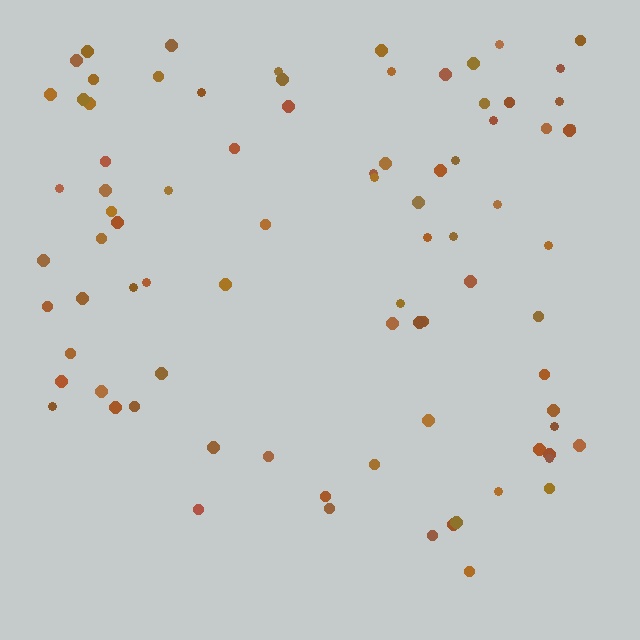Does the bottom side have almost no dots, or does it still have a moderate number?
Still a moderate number, just noticeably fewer than the top.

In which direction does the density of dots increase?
From bottom to top, with the top side densest.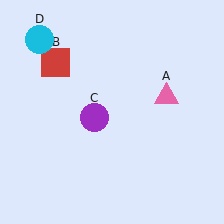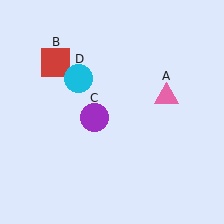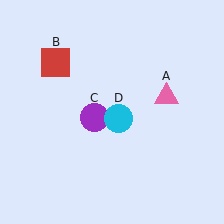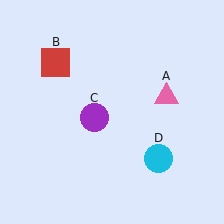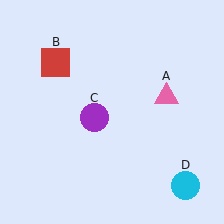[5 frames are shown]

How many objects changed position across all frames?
1 object changed position: cyan circle (object D).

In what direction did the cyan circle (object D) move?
The cyan circle (object D) moved down and to the right.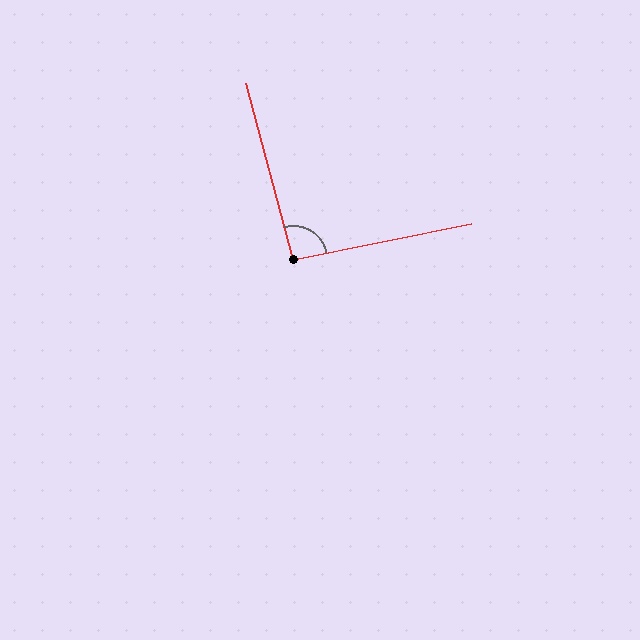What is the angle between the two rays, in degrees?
Approximately 94 degrees.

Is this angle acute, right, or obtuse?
It is approximately a right angle.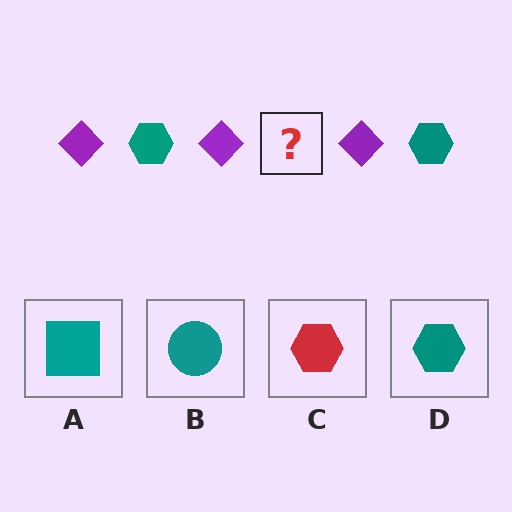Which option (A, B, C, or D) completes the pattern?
D.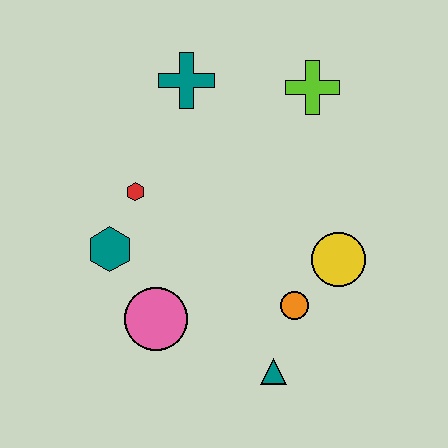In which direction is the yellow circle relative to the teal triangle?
The yellow circle is above the teal triangle.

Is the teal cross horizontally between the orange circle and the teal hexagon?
Yes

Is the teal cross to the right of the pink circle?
Yes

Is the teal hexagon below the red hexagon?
Yes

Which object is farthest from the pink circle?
The lime cross is farthest from the pink circle.